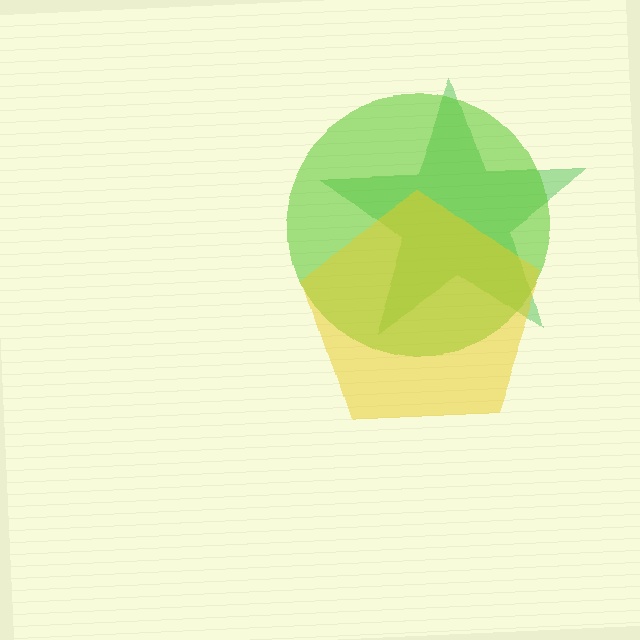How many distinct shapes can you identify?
There are 3 distinct shapes: a green star, a lime circle, a yellow pentagon.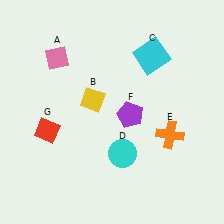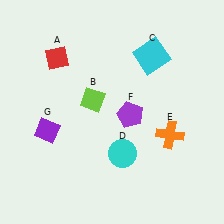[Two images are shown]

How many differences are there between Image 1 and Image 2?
There are 3 differences between the two images.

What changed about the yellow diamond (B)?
In Image 1, B is yellow. In Image 2, it changed to lime.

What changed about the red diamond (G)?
In Image 1, G is red. In Image 2, it changed to purple.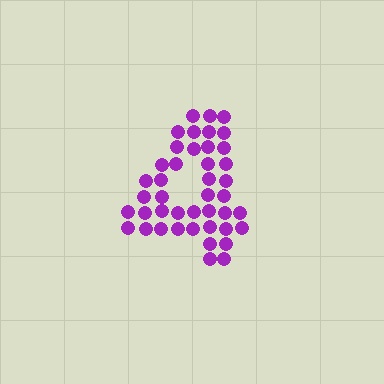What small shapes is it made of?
It is made of small circles.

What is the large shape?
The large shape is the digit 4.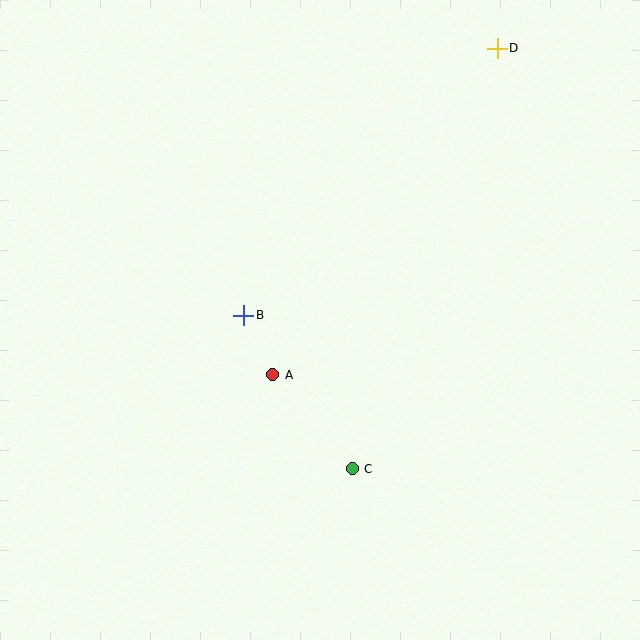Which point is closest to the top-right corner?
Point D is closest to the top-right corner.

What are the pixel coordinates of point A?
Point A is at (273, 375).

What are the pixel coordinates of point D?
Point D is at (497, 48).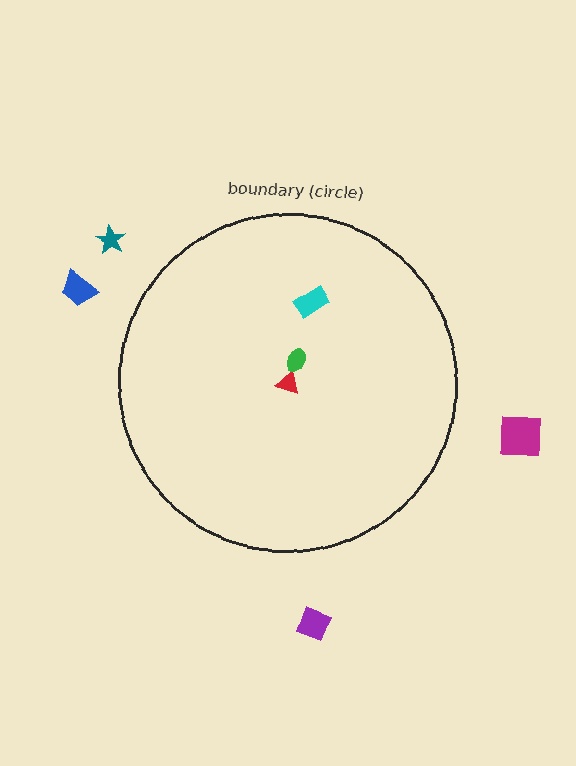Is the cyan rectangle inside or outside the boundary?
Inside.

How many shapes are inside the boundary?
3 inside, 4 outside.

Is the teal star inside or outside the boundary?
Outside.